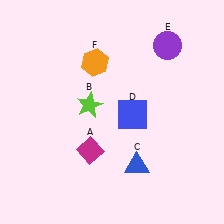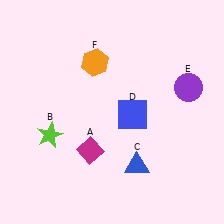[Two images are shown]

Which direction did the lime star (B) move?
The lime star (B) moved left.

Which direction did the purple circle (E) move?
The purple circle (E) moved down.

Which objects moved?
The objects that moved are: the lime star (B), the purple circle (E).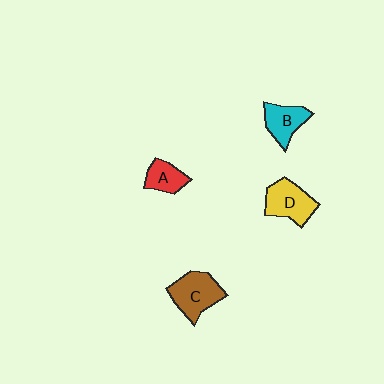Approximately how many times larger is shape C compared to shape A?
Approximately 1.7 times.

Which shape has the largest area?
Shape C (brown).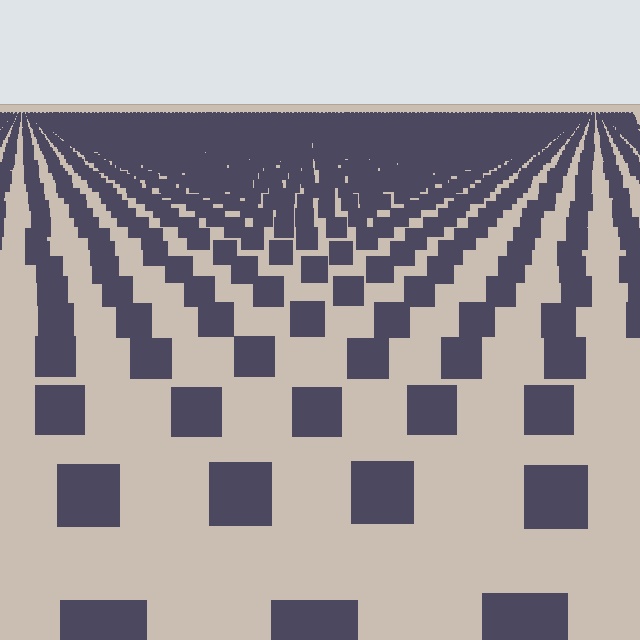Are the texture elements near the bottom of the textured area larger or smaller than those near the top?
Larger. Near the bottom, elements are closer to the viewer and appear at a bigger on-screen size.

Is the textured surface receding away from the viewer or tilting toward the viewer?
The surface is receding away from the viewer. Texture elements get smaller and denser toward the top.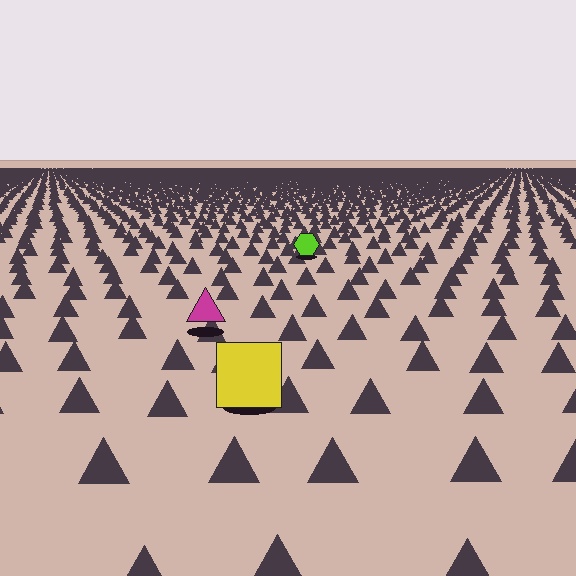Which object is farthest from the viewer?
The lime hexagon is farthest from the viewer. It appears smaller and the ground texture around it is denser.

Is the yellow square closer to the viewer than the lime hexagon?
Yes. The yellow square is closer — you can tell from the texture gradient: the ground texture is coarser near it.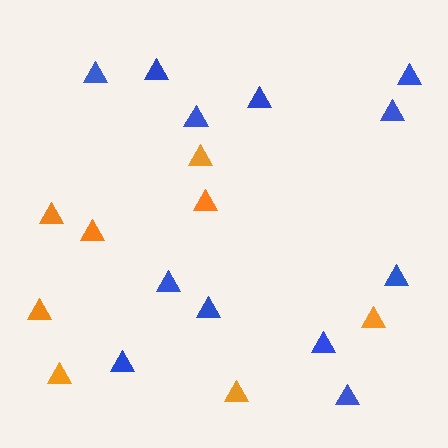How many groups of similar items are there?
There are 2 groups: one group of blue triangles (12) and one group of orange triangles (8).